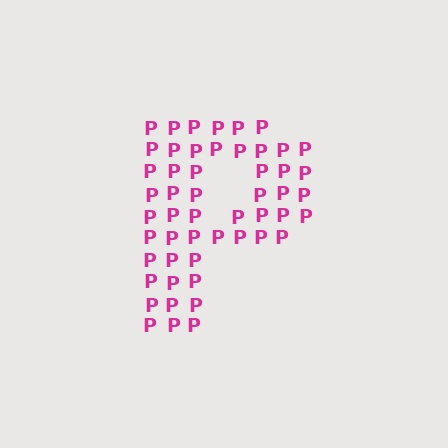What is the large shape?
The large shape is the letter P.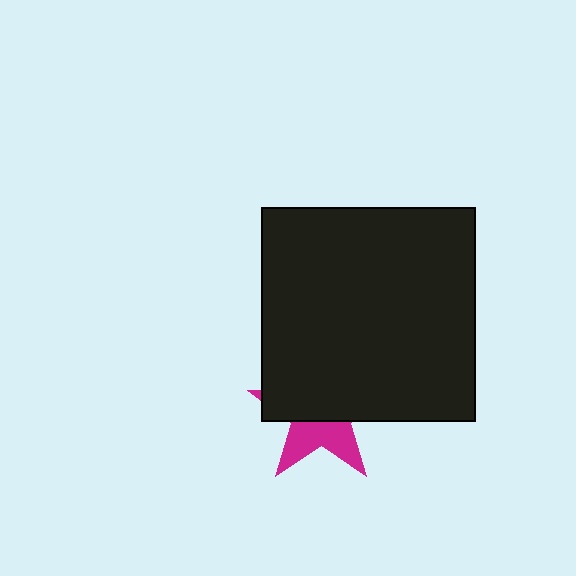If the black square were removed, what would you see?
You would see the complete magenta star.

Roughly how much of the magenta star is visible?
A small part of it is visible (roughly 40%).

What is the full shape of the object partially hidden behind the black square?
The partially hidden object is a magenta star.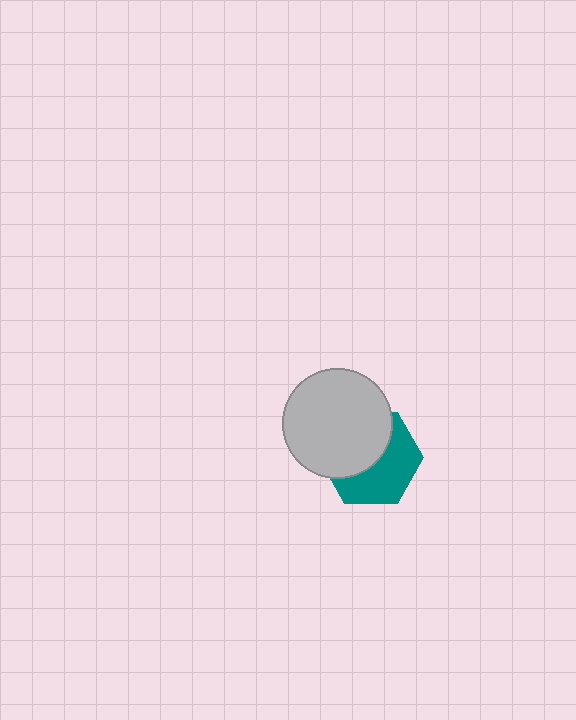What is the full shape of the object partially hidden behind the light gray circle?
The partially hidden object is a teal hexagon.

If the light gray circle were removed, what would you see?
You would see the complete teal hexagon.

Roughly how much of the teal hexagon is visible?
About half of it is visible (roughly 50%).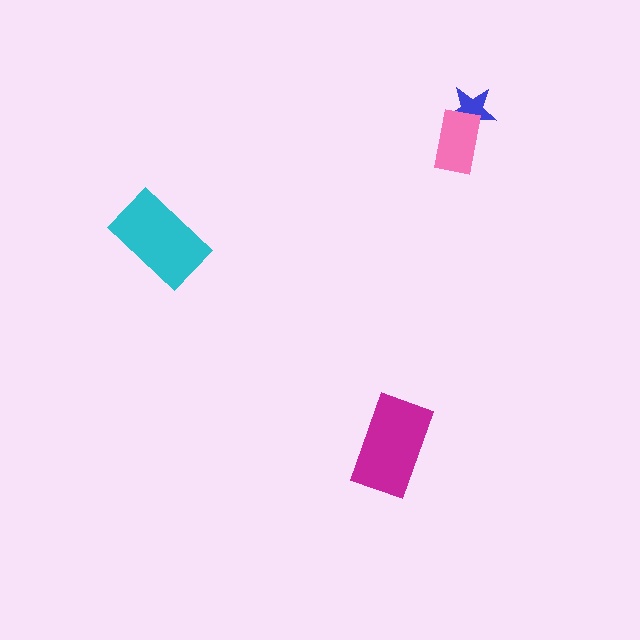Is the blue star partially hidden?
Yes, it is partially covered by another shape.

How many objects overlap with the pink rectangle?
1 object overlaps with the pink rectangle.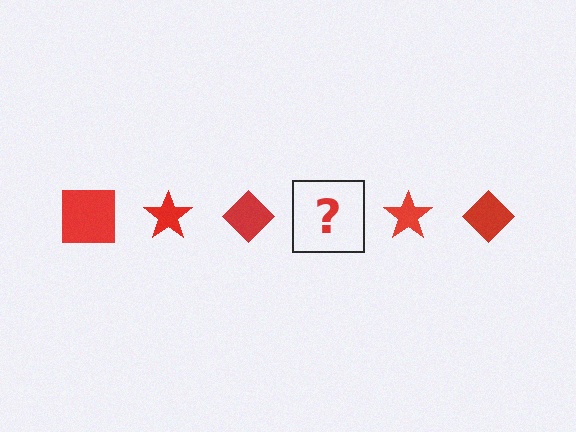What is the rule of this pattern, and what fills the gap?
The rule is that the pattern cycles through square, star, diamond shapes in red. The gap should be filled with a red square.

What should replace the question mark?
The question mark should be replaced with a red square.